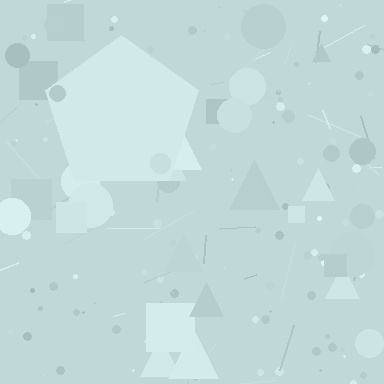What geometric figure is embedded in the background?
A pentagon is embedded in the background.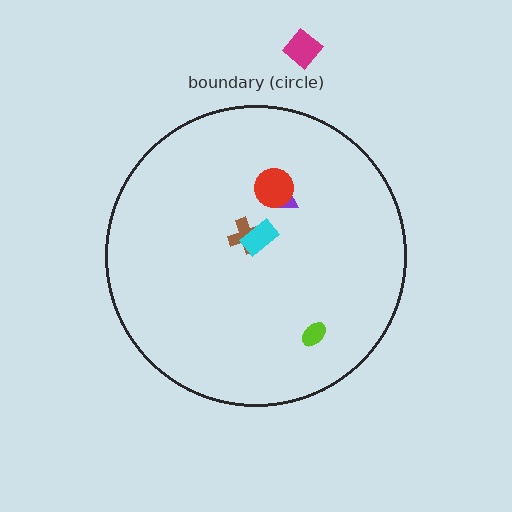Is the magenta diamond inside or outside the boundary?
Outside.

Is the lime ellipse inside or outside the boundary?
Inside.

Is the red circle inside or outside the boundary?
Inside.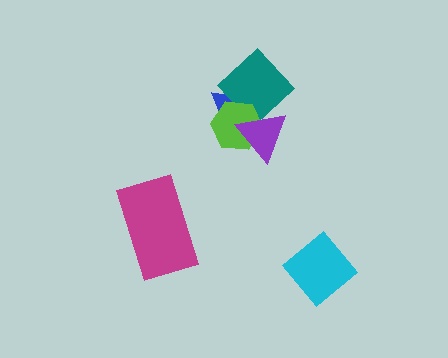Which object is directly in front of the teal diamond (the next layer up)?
The lime hexagon is directly in front of the teal diamond.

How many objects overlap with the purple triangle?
3 objects overlap with the purple triangle.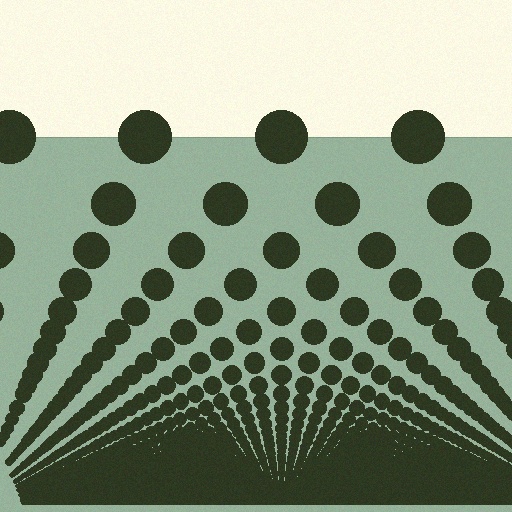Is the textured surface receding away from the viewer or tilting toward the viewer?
The surface appears to tilt toward the viewer. Texture elements get larger and sparser toward the top.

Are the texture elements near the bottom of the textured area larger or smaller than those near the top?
Smaller. The gradient is inverted — elements near the bottom are smaller and denser.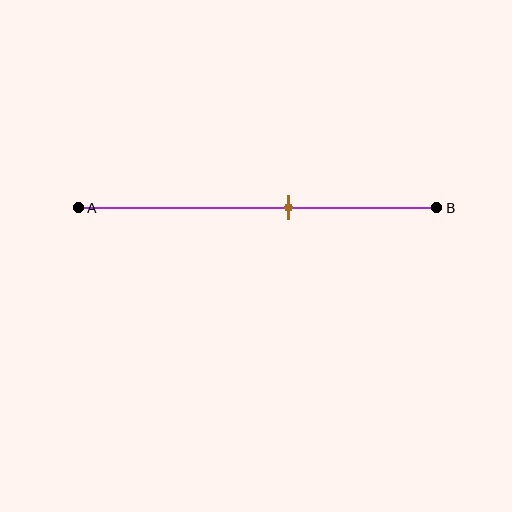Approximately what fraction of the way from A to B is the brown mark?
The brown mark is approximately 60% of the way from A to B.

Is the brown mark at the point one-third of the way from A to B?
No, the mark is at about 60% from A, not at the 33% one-third point.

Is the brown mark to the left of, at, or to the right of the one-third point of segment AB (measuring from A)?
The brown mark is to the right of the one-third point of segment AB.